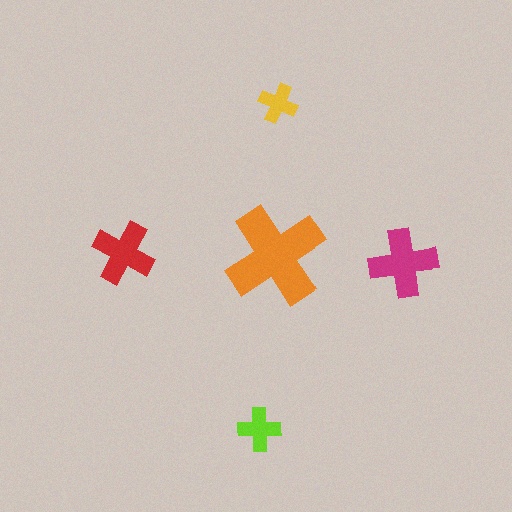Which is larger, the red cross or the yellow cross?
The red one.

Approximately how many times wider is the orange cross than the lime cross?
About 2.5 times wider.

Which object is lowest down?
The lime cross is bottommost.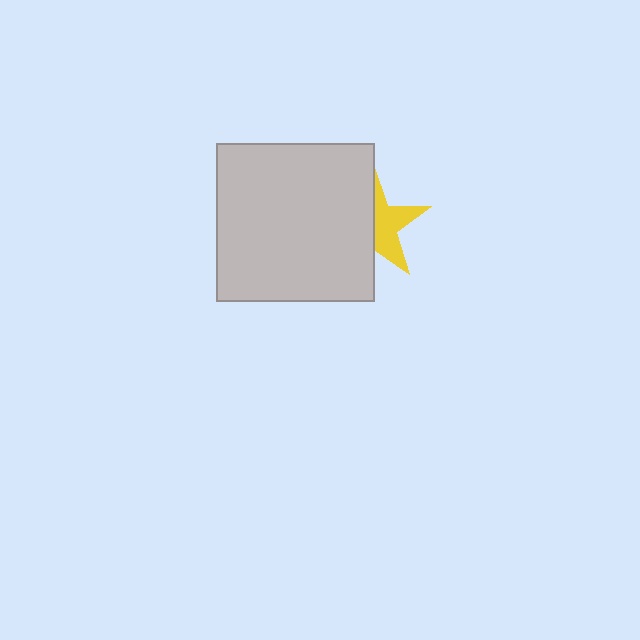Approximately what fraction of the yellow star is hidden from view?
Roughly 54% of the yellow star is hidden behind the light gray square.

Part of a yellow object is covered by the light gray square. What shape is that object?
It is a star.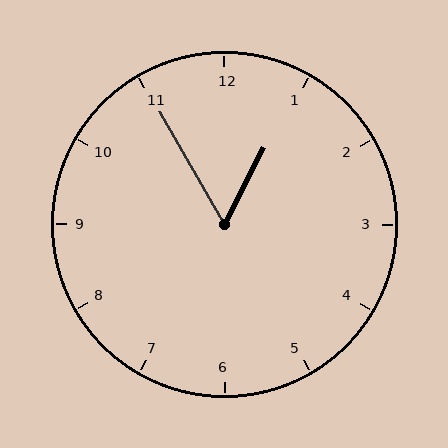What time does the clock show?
12:55.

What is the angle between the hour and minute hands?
Approximately 58 degrees.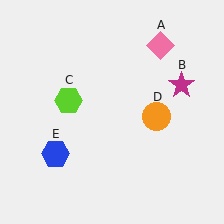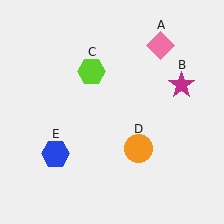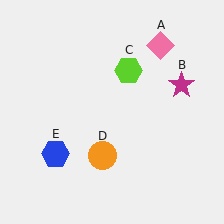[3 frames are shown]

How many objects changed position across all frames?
2 objects changed position: lime hexagon (object C), orange circle (object D).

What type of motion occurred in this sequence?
The lime hexagon (object C), orange circle (object D) rotated clockwise around the center of the scene.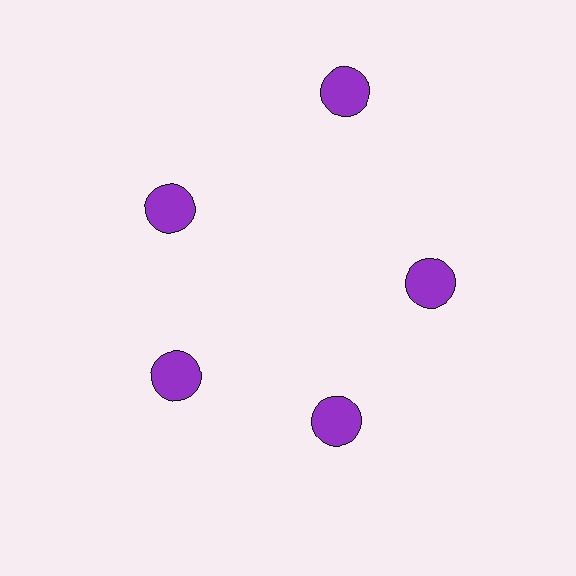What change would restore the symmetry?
The symmetry would be restored by moving it inward, back onto the ring so that all 5 circles sit at equal angles and equal distance from the center.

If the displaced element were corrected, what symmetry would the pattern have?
It would have 5-fold rotational symmetry — the pattern would map onto itself every 72 degrees.